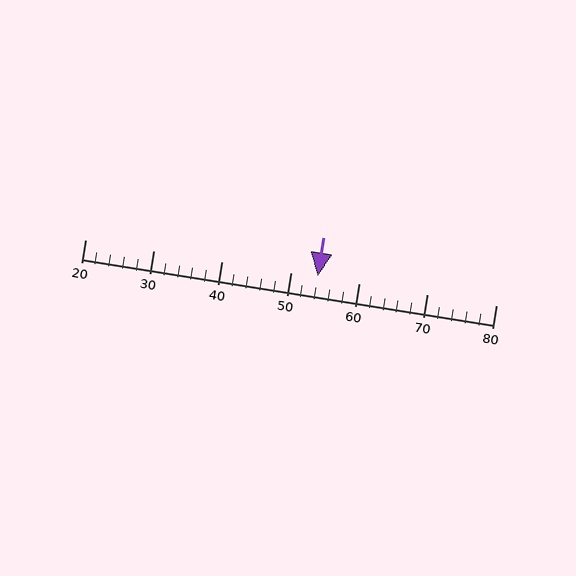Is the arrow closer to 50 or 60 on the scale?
The arrow is closer to 50.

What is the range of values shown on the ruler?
The ruler shows values from 20 to 80.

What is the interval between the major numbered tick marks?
The major tick marks are spaced 10 units apart.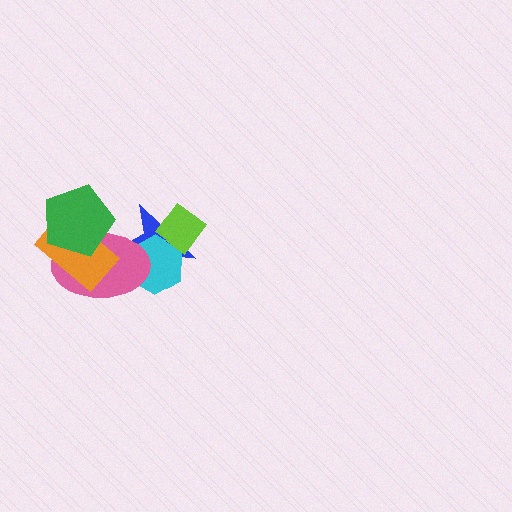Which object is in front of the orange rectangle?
The green pentagon is in front of the orange rectangle.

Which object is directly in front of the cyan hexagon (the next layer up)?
The pink ellipse is directly in front of the cyan hexagon.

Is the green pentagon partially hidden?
No, no other shape covers it.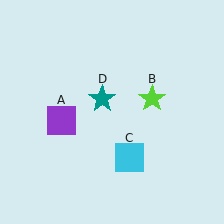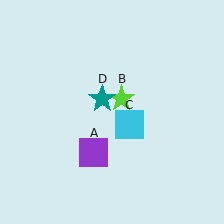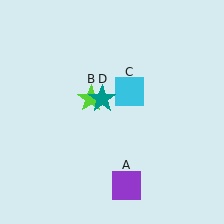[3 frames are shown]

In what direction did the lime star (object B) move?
The lime star (object B) moved left.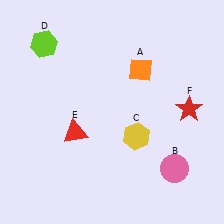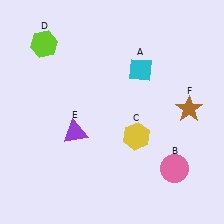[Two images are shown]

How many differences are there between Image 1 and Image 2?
There are 3 differences between the two images.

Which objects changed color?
A changed from orange to cyan. E changed from red to purple. F changed from red to brown.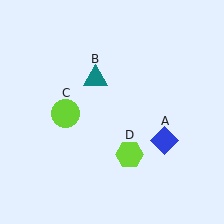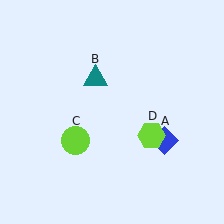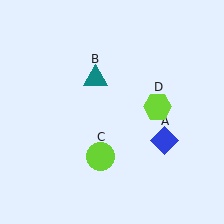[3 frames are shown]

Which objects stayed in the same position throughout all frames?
Blue diamond (object A) and teal triangle (object B) remained stationary.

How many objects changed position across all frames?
2 objects changed position: lime circle (object C), lime hexagon (object D).